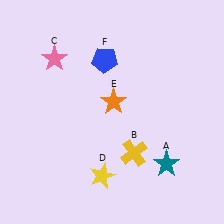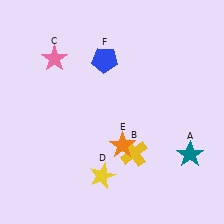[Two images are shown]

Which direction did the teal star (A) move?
The teal star (A) moved right.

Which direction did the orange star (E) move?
The orange star (E) moved down.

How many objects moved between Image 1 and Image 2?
2 objects moved between the two images.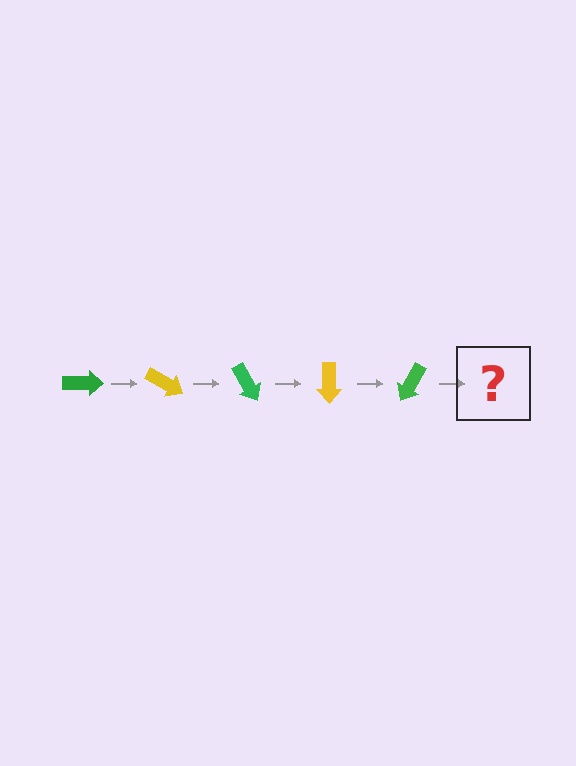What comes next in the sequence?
The next element should be a yellow arrow, rotated 150 degrees from the start.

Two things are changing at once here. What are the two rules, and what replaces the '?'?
The two rules are that it rotates 30 degrees each step and the color cycles through green and yellow. The '?' should be a yellow arrow, rotated 150 degrees from the start.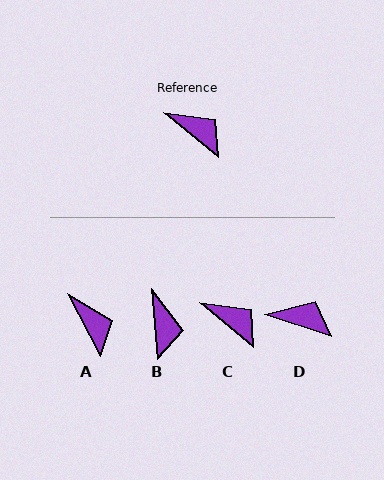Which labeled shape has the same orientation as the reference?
C.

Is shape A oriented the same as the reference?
No, it is off by about 23 degrees.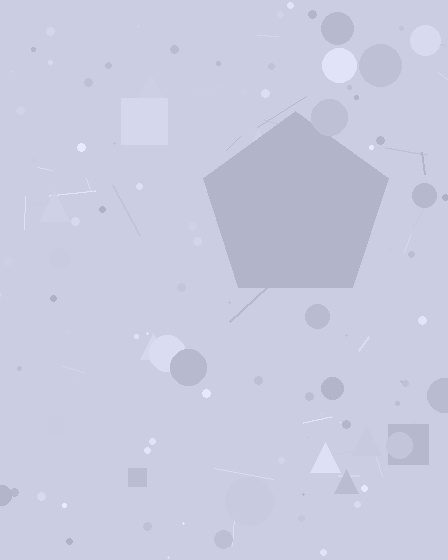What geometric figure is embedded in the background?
A pentagon is embedded in the background.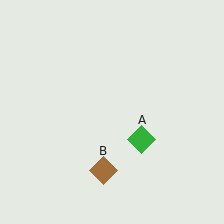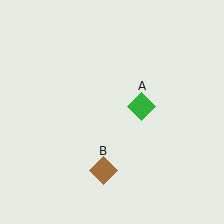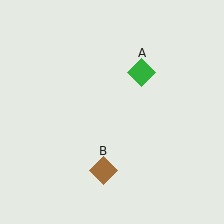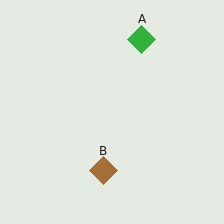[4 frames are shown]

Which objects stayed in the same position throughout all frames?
Brown diamond (object B) remained stationary.